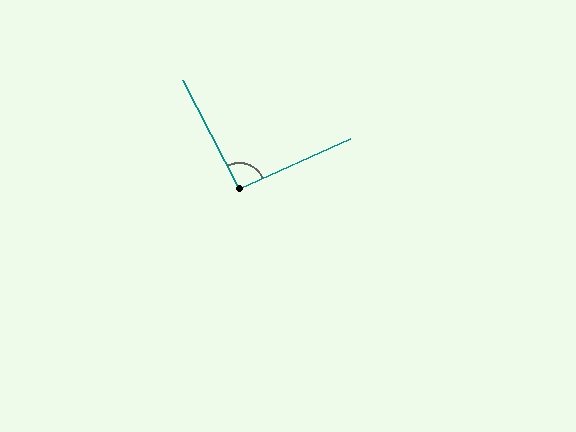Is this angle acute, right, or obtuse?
It is approximately a right angle.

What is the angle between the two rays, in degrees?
Approximately 93 degrees.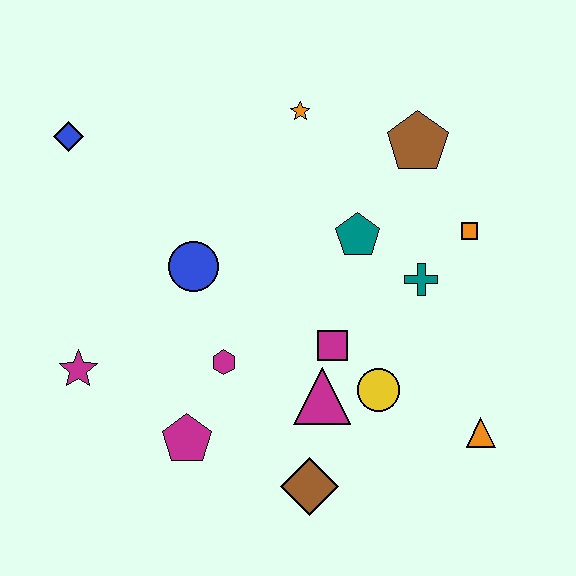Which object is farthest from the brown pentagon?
The magenta star is farthest from the brown pentagon.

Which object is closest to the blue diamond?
The blue circle is closest to the blue diamond.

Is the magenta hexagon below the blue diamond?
Yes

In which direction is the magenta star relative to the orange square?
The magenta star is to the left of the orange square.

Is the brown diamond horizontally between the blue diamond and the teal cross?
Yes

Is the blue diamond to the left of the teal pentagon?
Yes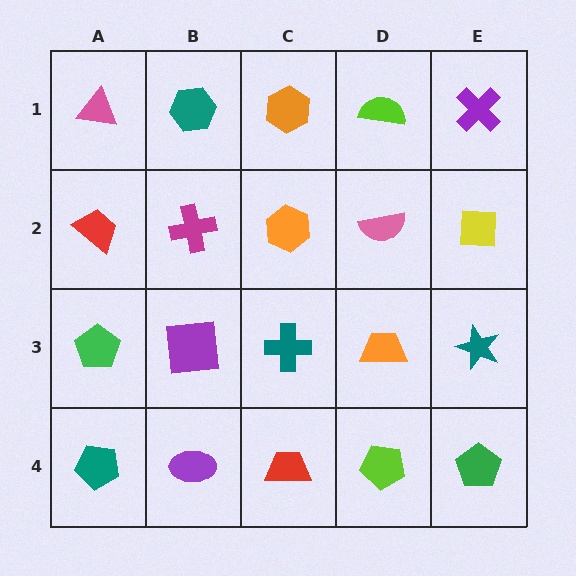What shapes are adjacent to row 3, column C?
An orange hexagon (row 2, column C), a red trapezoid (row 4, column C), a purple square (row 3, column B), an orange trapezoid (row 3, column D).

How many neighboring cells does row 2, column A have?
3.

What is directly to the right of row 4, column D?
A green pentagon.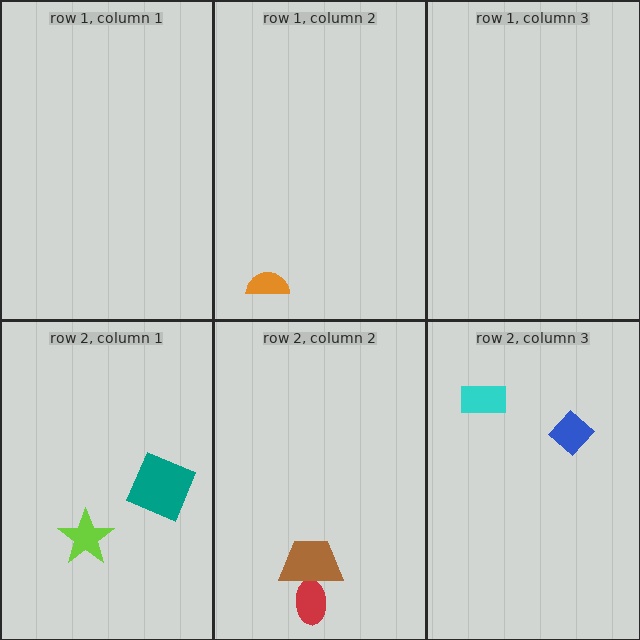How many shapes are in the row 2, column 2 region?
2.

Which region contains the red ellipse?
The row 2, column 2 region.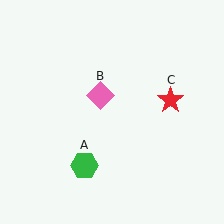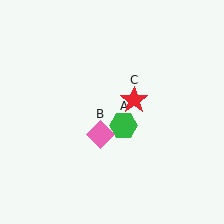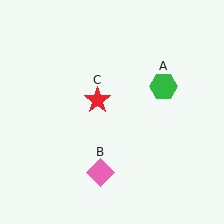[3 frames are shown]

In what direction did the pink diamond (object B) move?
The pink diamond (object B) moved down.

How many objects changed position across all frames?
3 objects changed position: green hexagon (object A), pink diamond (object B), red star (object C).